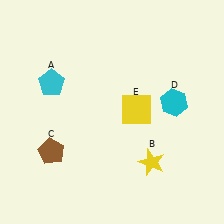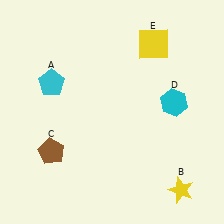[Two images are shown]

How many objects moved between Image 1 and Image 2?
2 objects moved between the two images.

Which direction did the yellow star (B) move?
The yellow star (B) moved right.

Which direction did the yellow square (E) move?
The yellow square (E) moved up.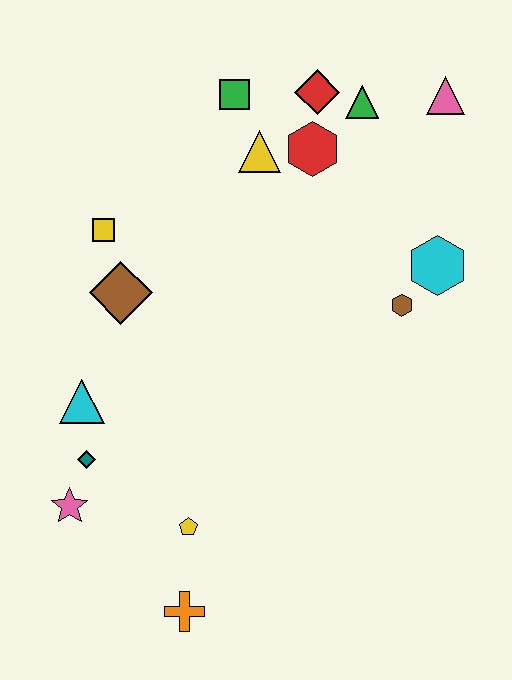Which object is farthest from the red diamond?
The orange cross is farthest from the red diamond.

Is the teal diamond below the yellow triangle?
Yes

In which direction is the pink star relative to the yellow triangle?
The pink star is below the yellow triangle.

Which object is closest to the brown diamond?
The yellow square is closest to the brown diamond.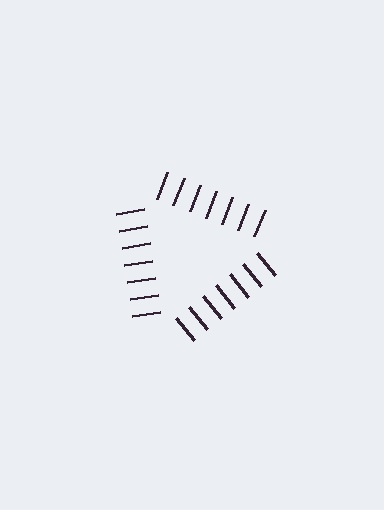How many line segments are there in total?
21 — 7 along each of the 3 edges.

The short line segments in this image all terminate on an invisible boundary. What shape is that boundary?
An illusory triangle — the line segments terminate on its edges but no continuous stroke is drawn.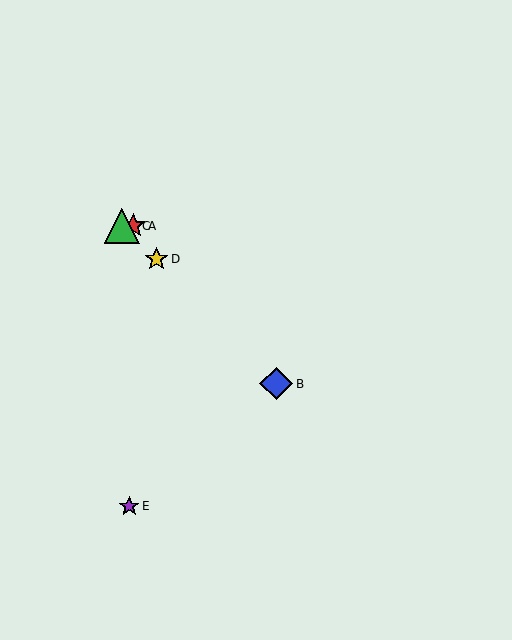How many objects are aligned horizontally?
2 objects (A, C) are aligned horizontally.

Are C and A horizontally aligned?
Yes, both are at y≈226.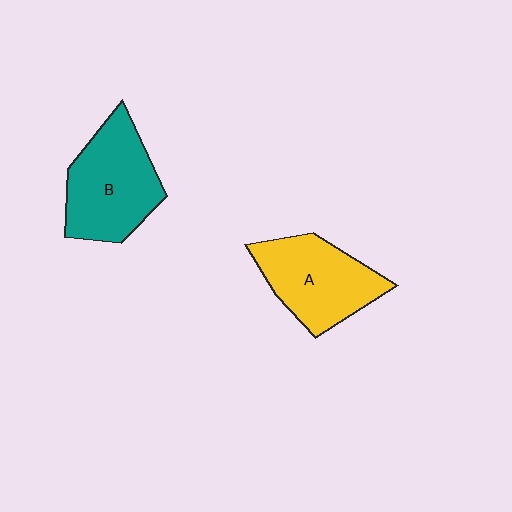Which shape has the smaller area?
Shape A (yellow).